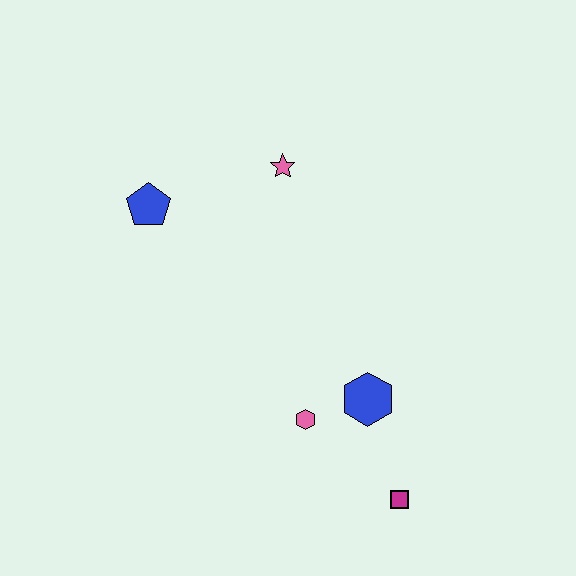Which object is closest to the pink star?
The blue pentagon is closest to the pink star.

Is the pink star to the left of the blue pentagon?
No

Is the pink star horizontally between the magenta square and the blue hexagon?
No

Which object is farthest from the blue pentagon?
The magenta square is farthest from the blue pentagon.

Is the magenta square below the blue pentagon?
Yes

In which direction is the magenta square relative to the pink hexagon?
The magenta square is to the right of the pink hexagon.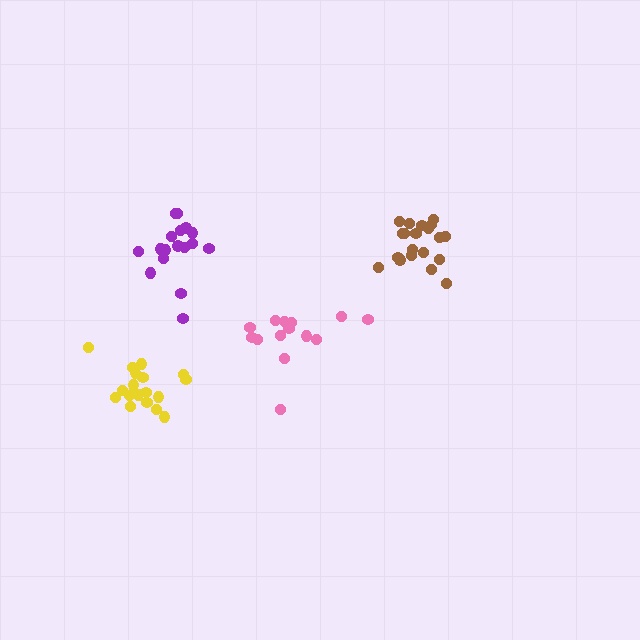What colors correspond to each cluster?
The clusters are colored: yellow, brown, purple, pink.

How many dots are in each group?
Group 1: 19 dots, Group 2: 20 dots, Group 3: 17 dots, Group 4: 14 dots (70 total).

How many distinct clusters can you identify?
There are 4 distinct clusters.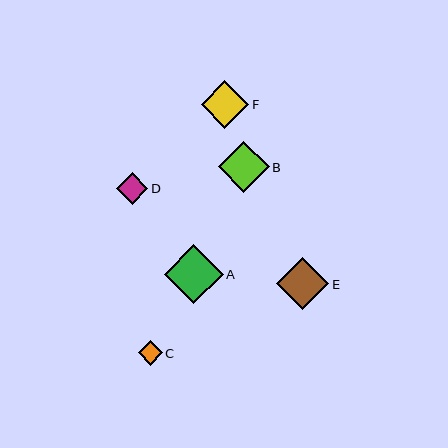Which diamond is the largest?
Diamond A is the largest with a size of approximately 59 pixels.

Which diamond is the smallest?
Diamond C is the smallest with a size of approximately 24 pixels.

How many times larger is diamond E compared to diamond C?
Diamond E is approximately 2.1 times the size of diamond C.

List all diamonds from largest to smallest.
From largest to smallest: A, E, B, F, D, C.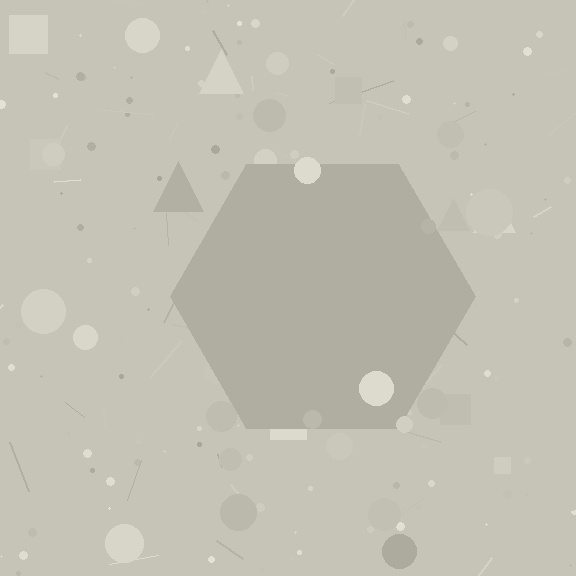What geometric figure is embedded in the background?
A hexagon is embedded in the background.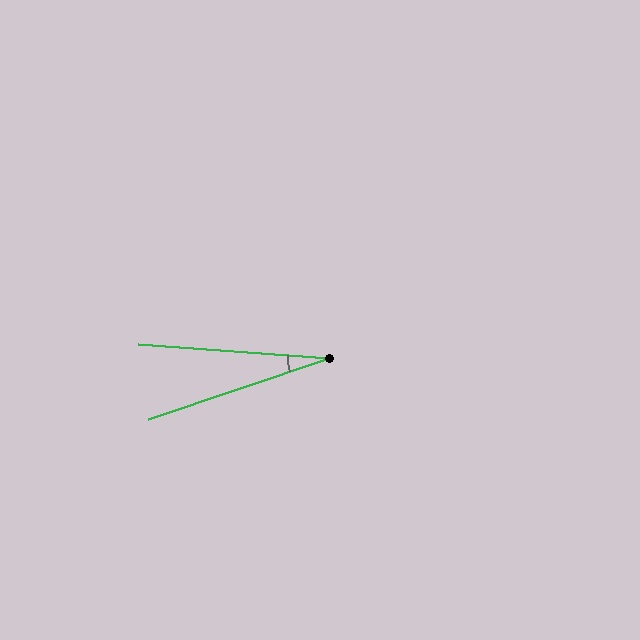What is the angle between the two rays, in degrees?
Approximately 22 degrees.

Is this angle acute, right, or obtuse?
It is acute.